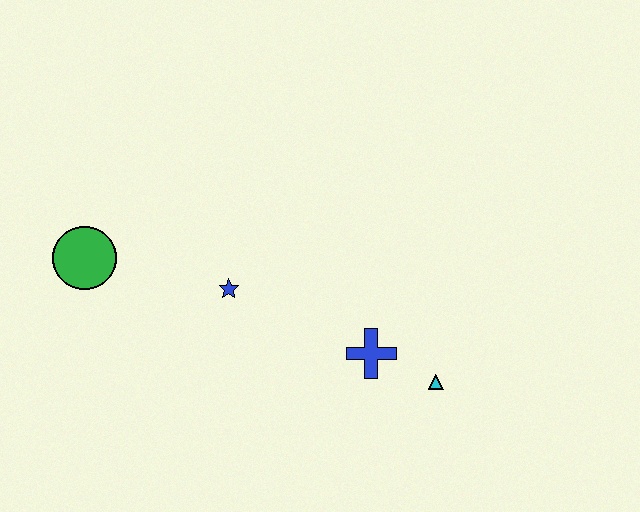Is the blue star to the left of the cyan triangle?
Yes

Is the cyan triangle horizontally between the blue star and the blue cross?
No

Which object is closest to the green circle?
The blue star is closest to the green circle.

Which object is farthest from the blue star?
The cyan triangle is farthest from the blue star.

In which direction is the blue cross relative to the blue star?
The blue cross is to the right of the blue star.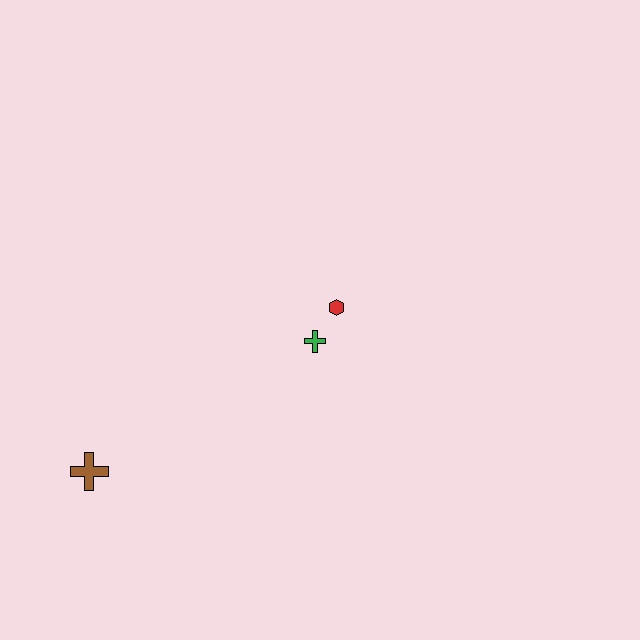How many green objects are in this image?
There is 1 green object.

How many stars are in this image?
There are no stars.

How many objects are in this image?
There are 3 objects.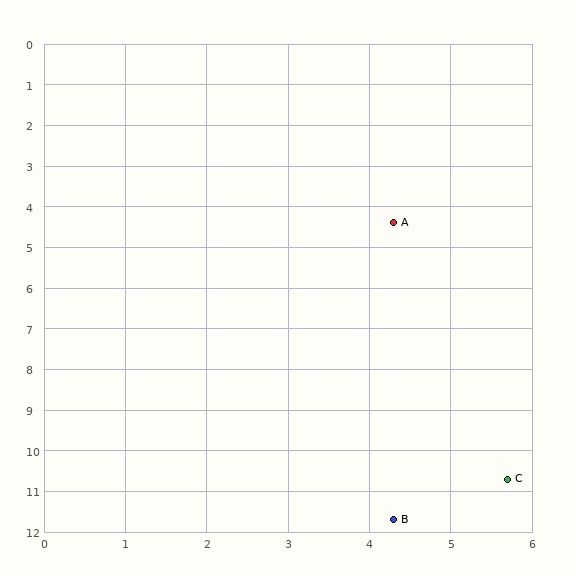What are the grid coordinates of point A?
Point A is at approximately (4.3, 4.4).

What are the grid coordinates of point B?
Point B is at approximately (4.3, 11.7).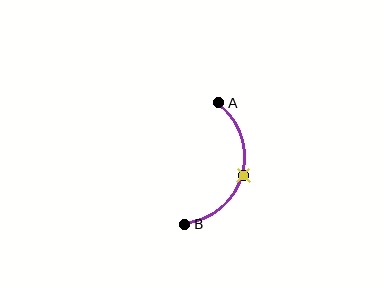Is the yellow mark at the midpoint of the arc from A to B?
Yes. The yellow mark lies on the arc at equal arc-length from both A and B — it is the arc midpoint.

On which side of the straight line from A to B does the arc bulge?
The arc bulges to the right of the straight line connecting A and B.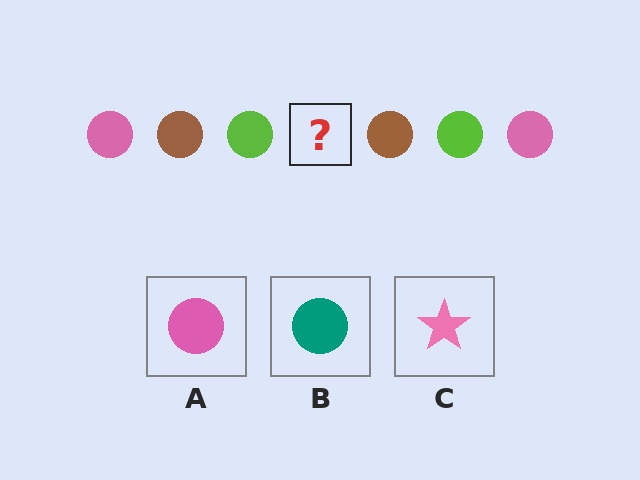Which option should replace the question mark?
Option A.